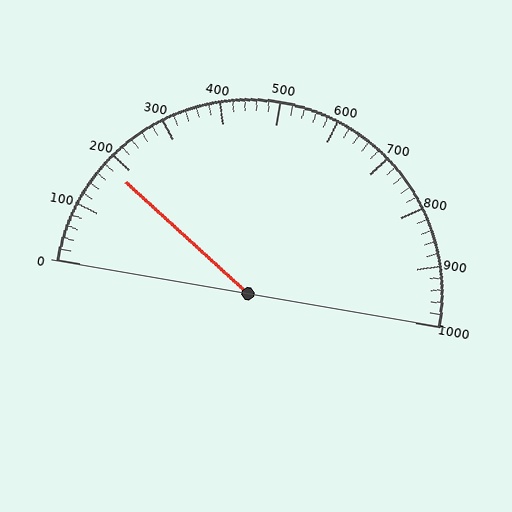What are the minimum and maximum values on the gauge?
The gauge ranges from 0 to 1000.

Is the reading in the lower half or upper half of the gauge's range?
The reading is in the lower half of the range (0 to 1000).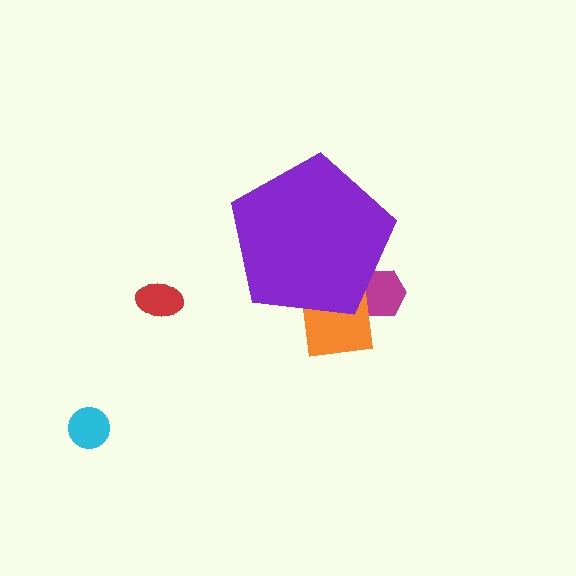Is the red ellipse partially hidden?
No, the red ellipse is fully visible.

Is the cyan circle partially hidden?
No, the cyan circle is fully visible.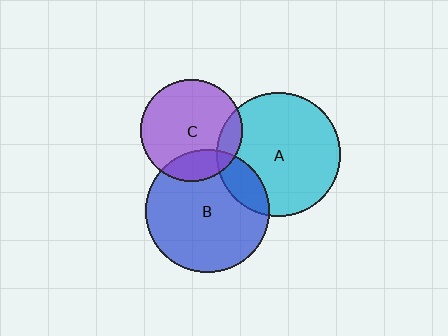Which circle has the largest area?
Circle A (cyan).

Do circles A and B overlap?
Yes.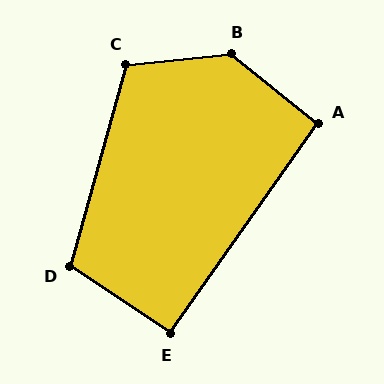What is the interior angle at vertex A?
Approximately 94 degrees (approximately right).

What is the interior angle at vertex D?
Approximately 108 degrees (obtuse).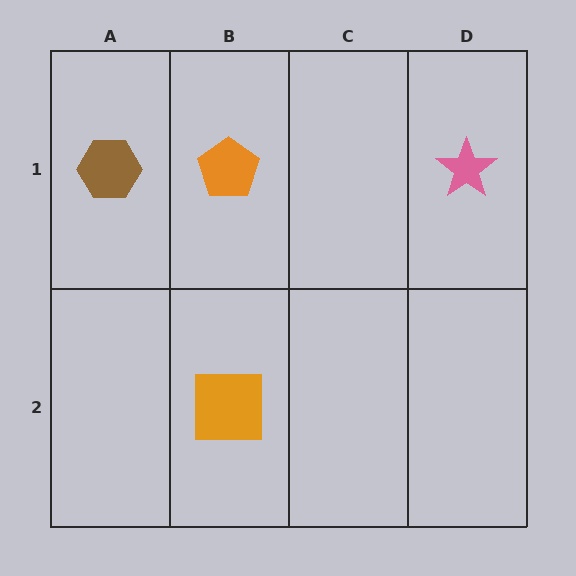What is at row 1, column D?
A pink star.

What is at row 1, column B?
An orange pentagon.